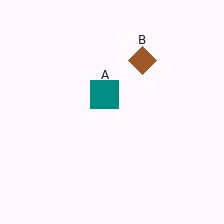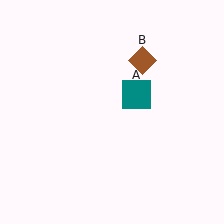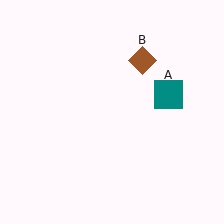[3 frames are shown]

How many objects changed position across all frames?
1 object changed position: teal square (object A).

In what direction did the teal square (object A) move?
The teal square (object A) moved right.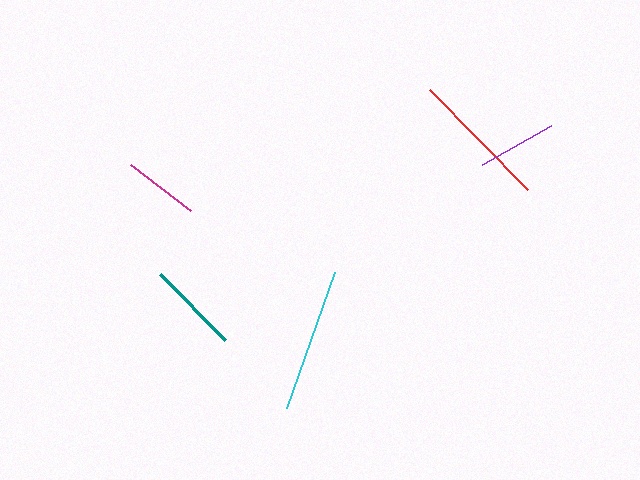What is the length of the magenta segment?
The magenta segment is approximately 76 pixels long.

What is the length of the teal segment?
The teal segment is approximately 93 pixels long.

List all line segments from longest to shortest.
From longest to shortest: cyan, red, teal, purple, magenta.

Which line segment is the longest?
The cyan line is the longest at approximately 144 pixels.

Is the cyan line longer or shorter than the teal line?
The cyan line is longer than the teal line.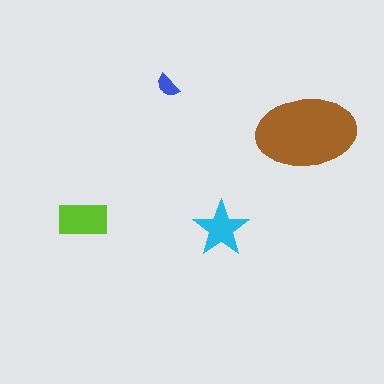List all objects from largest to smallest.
The brown ellipse, the lime rectangle, the cyan star, the blue semicircle.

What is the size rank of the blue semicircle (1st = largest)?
4th.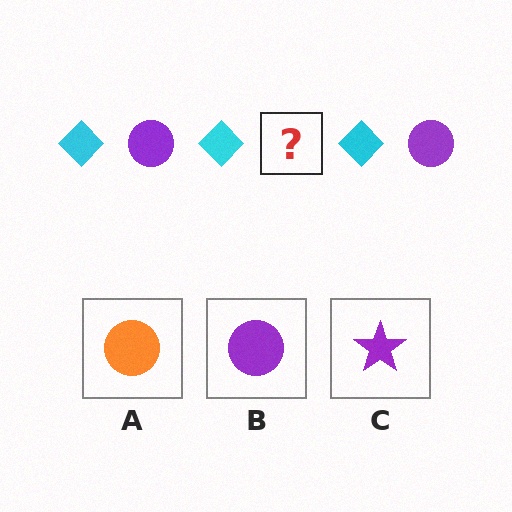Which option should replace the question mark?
Option B.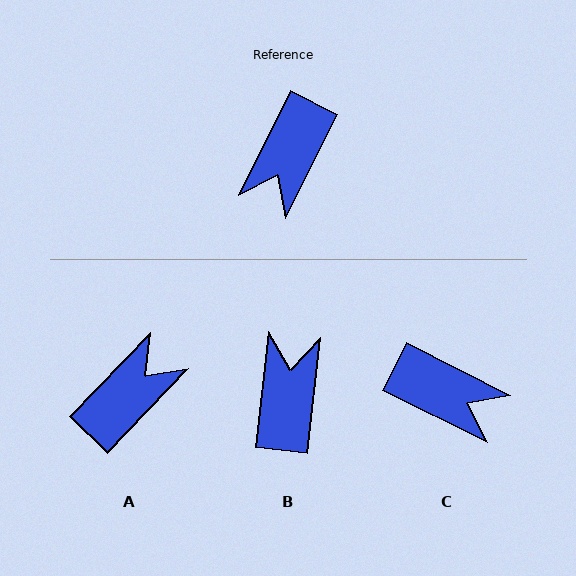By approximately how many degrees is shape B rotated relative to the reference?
Approximately 160 degrees clockwise.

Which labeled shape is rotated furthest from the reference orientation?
A, about 163 degrees away.